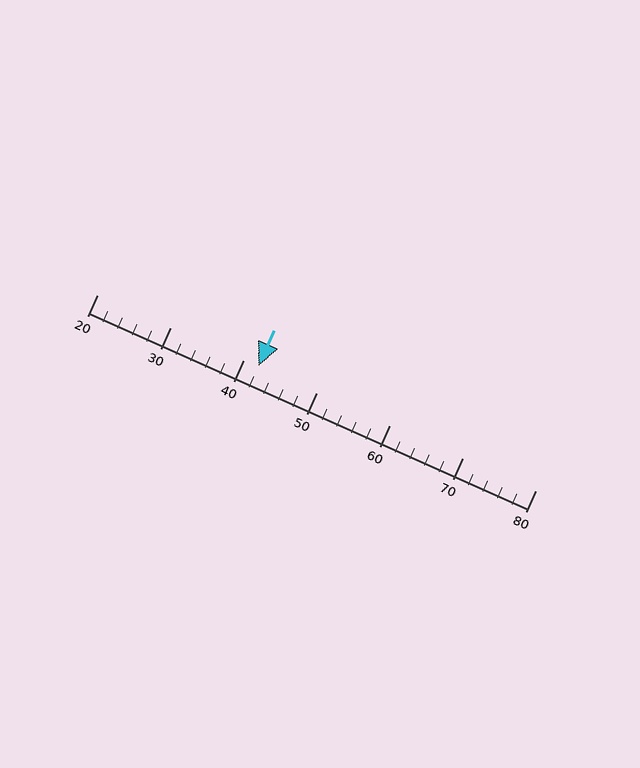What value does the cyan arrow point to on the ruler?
The cyan arrow points to approximately 42.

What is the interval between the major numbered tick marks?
The major tick marks are spaced 10 units apart.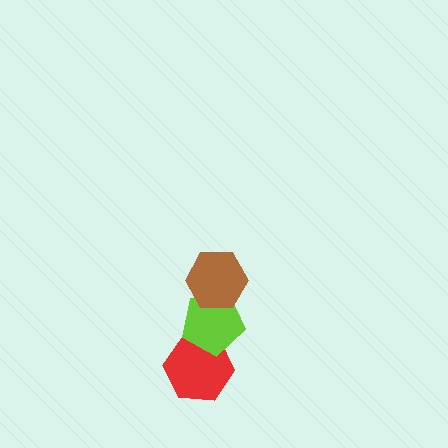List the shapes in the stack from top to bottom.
From top to bottom: the brown hexagon, the lime pentagon, the red hexagon.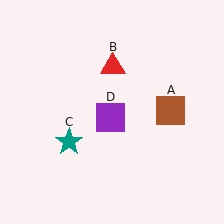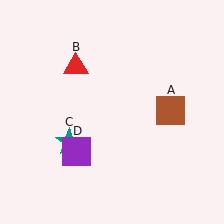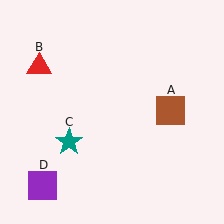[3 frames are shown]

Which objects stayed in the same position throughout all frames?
Brown square (object A) and teal star (object C) remained stationary.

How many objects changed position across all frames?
2 objects changed position: red triangle (object B), purple square (object D).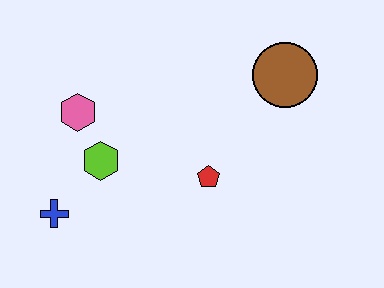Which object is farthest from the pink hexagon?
The brown circle is farthest from the pink hexagon.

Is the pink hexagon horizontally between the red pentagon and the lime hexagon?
No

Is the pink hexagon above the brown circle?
No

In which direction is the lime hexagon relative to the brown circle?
The lime hexagon is to the left of the brown circle.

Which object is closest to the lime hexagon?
The pink hexagon is closest to the lime hexagon.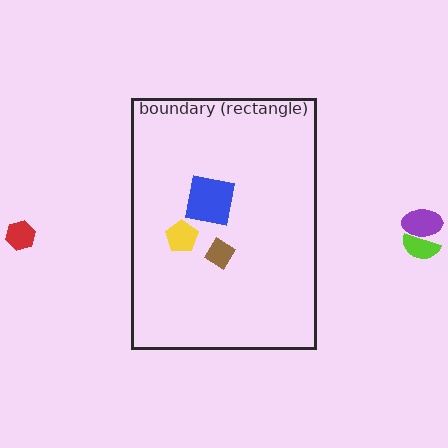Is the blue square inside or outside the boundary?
Inside.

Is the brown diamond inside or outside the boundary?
Inside.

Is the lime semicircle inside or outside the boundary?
Outside.